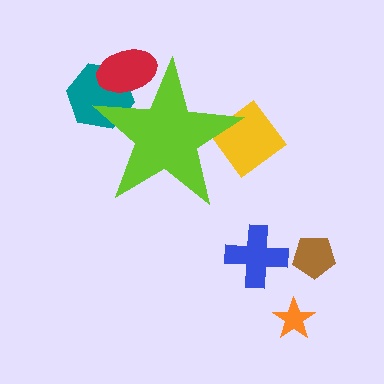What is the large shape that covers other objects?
A lime star.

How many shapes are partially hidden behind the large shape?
3 shapes are partially hidden.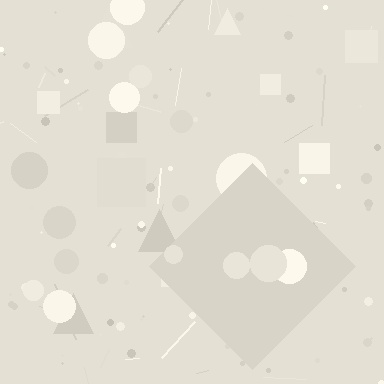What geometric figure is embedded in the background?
A diamond is embedded in the background.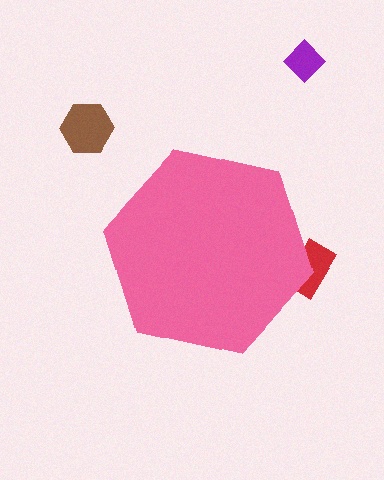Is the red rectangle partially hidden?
Yes, the red rectangle is partially hidden behind the pink hexagon.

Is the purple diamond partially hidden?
No, the purple diamond is fully visible.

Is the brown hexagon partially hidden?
No, the brown hexagon is fully visible.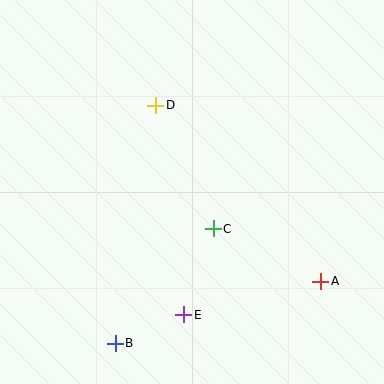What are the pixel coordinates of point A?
Point A is at (321, 281).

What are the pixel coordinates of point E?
Point E is at (184, 315).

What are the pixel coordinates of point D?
Point D is at (156, 105).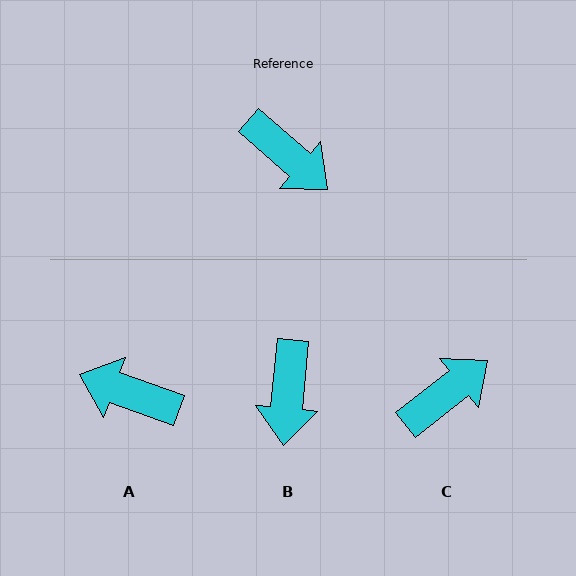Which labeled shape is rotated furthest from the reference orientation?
A, about 158 degrees away.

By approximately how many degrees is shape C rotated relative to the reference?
Approximately 79 degrees counter-clockwise.